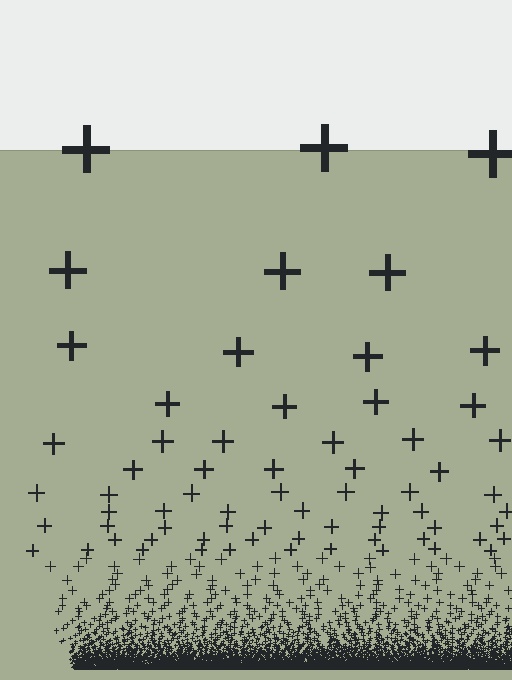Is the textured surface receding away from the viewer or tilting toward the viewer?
The surface appears to tilt toward the viewer. Texture elements get larger and sparser toward the top.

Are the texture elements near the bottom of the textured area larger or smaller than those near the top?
Smaller. The gradient is inverted — elements near the bottom are smaller and denser.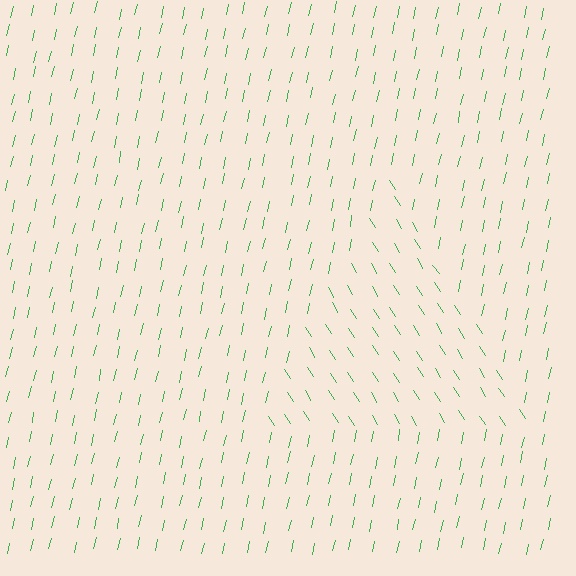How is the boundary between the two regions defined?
The boundary is defined purely by a change in line orientation (approximately 45 degrees difference). All lines are the same color and thickness.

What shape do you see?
I see a triangle.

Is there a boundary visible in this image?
Yes, there is a texture boundary formed by a change in line orientation.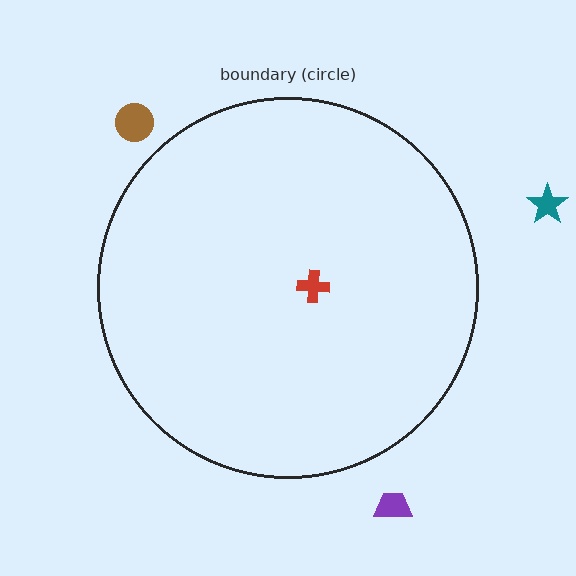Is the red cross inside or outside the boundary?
Inside.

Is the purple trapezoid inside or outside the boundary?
Outside.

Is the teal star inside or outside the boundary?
Outside.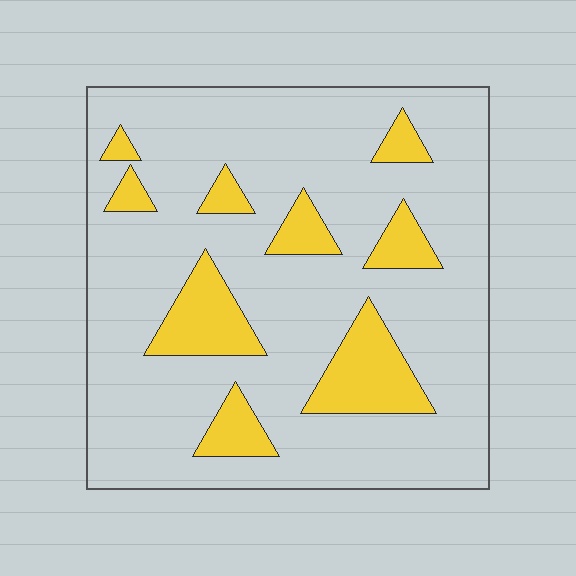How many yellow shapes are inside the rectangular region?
9.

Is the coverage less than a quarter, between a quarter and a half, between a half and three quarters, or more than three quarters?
Less than a quarter.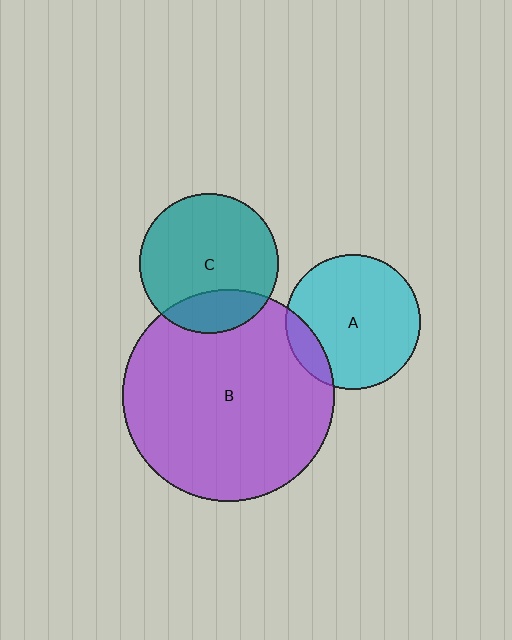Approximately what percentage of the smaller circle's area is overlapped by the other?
Approximately 20%.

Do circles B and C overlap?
Yes.